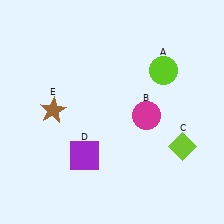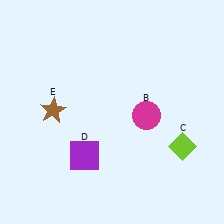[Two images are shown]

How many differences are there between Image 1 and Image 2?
There is 1 difference between the two images.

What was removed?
The lime circle (A) was removed in Image 2.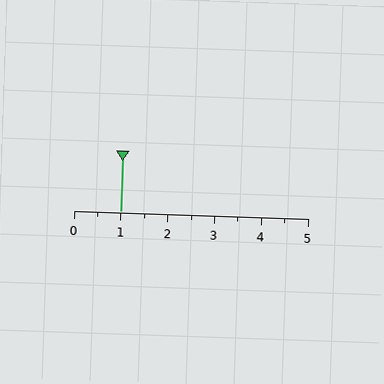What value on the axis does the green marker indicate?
The marker indicates approximately 1.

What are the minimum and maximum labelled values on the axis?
The axis runs from 0 to 5.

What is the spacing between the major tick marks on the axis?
The major ticks are spaced 1 apart.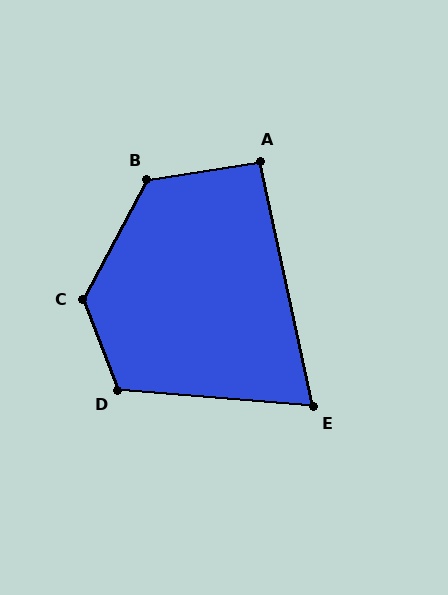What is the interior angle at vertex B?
Approximately 127 degrees (obtuse).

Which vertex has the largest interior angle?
C, at approximately 131 degrees.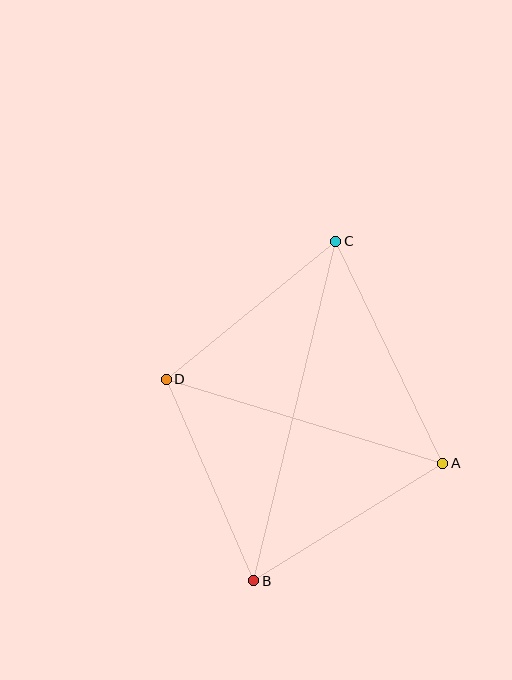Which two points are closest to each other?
Points C and D are closest to each other.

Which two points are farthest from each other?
Points B and C are farthest from each other.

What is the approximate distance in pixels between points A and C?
The distance between A and C is approximately 246 pixels.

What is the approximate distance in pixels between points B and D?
The distance between B and D is approximately 220 pixels.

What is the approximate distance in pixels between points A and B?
The distance between A and B is approximately 223 pixels.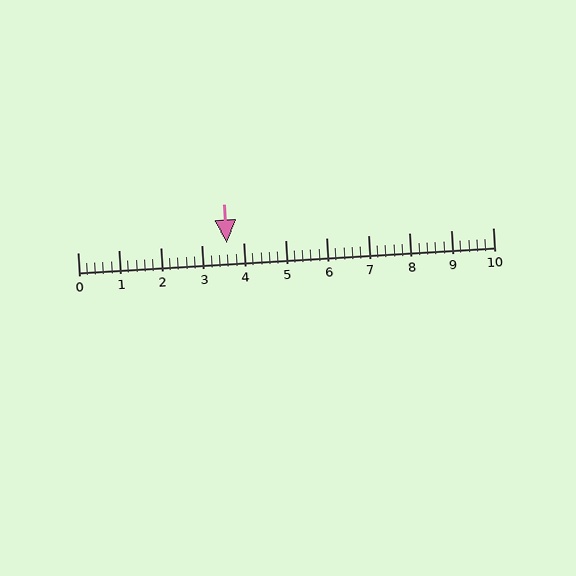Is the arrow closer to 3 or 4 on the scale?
The arrow is closer to 4.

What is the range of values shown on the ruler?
The ruler shows values from 0 to 10.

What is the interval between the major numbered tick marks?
The major tick marks are spaced 1 units apart.